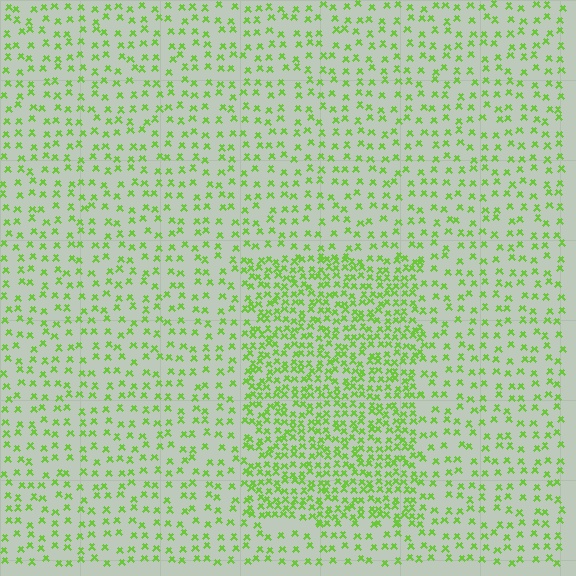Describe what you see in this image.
The image contains small lime elements arranged at two different densities. A rectangle-shaped region is visible where the elements are more densely packed than the surrounding area.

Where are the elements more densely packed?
The elements are more densely packed inside the rectangle boundary.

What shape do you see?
I see a rectangle.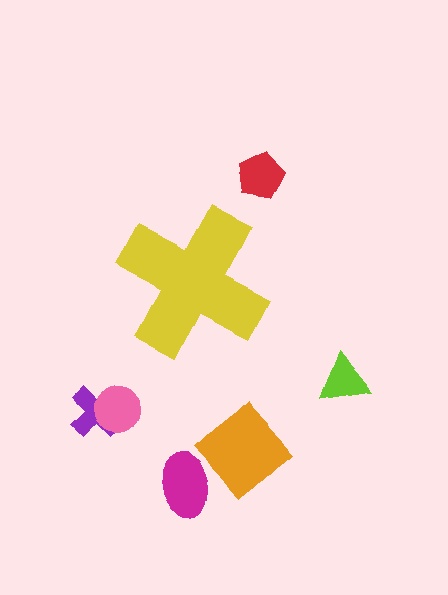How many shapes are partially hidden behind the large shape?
0 shapes are partially hidden.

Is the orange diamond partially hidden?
No, the orange diamond is fully visible.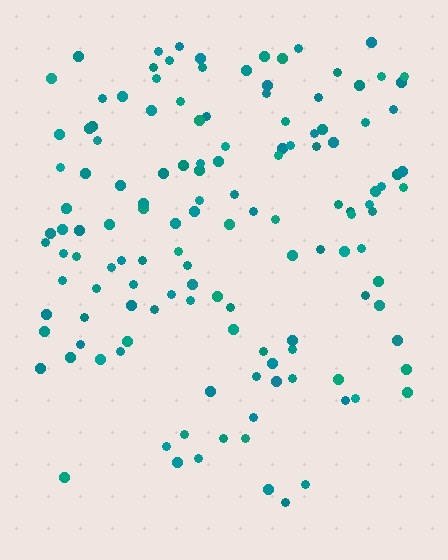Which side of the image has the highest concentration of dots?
The top.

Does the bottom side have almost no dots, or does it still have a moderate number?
Still a moderate number, just noticeably fewer than the top.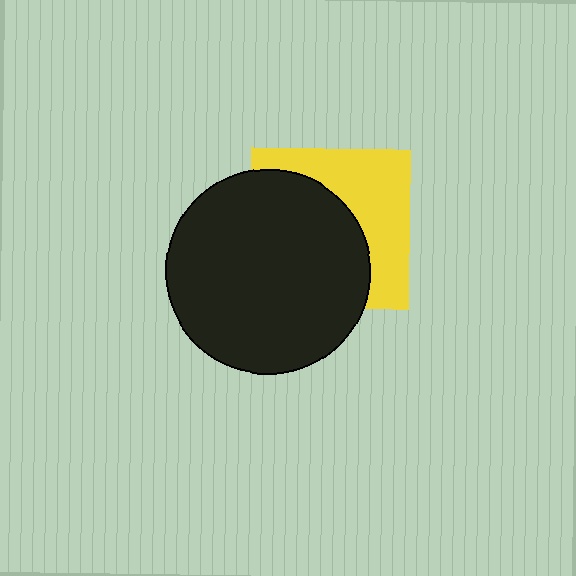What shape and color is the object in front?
The object in front is a black circle.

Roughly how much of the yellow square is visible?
A small part of it is visible (roughly 44%).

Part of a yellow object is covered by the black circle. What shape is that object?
It is a square.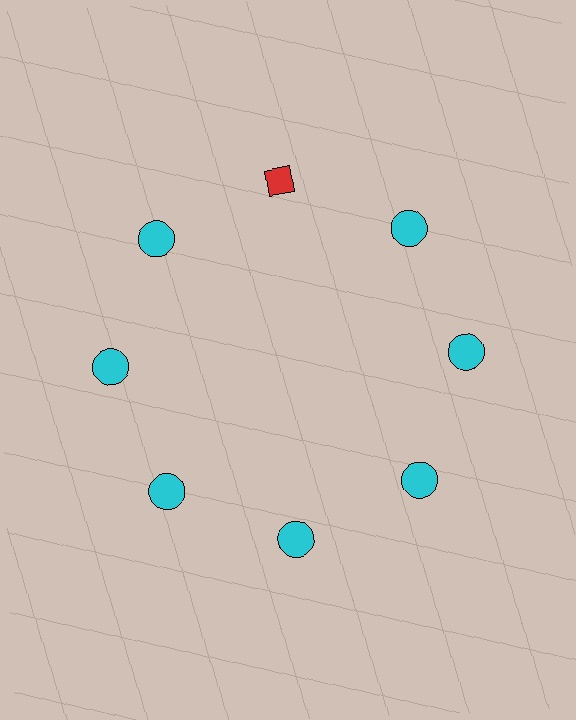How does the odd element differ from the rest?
It differs in both color (red instead of cyan) and shape (diamond instead of circle).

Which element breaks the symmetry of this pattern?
The red diamond at roughly the 12 o'clock position breaks the symmetry. All other shapes are cyan circles.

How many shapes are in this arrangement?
There are 8 shapes arranged in a ring pattern.